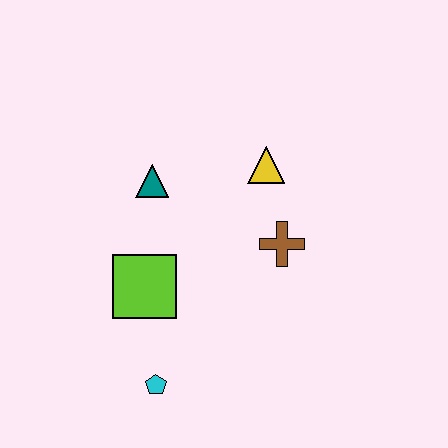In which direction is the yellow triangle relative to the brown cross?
The yellow triangle is above the brown cross.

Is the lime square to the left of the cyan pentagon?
Yes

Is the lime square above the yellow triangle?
No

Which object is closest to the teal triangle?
The lime square is closest to the teal triangle.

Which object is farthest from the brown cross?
The cyan pentagon is farthest from the brown cross.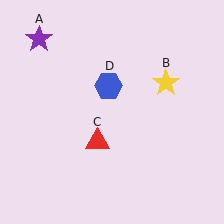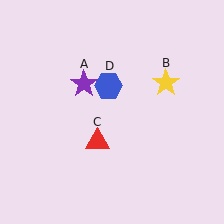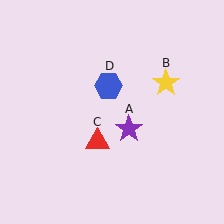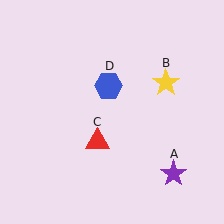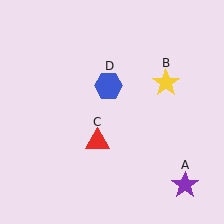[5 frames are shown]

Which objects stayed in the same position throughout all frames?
Yellow star (object B) and red triangle (object C) and blue hexagon (object D) remained stationary.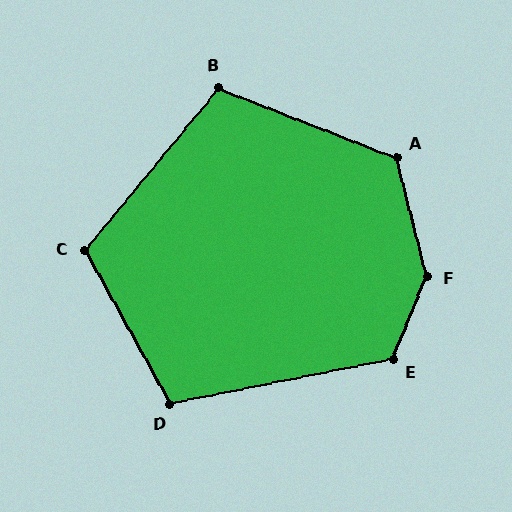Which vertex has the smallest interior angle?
D, at approximately 108 degrees.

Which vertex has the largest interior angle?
F, at approximately 144 degrees.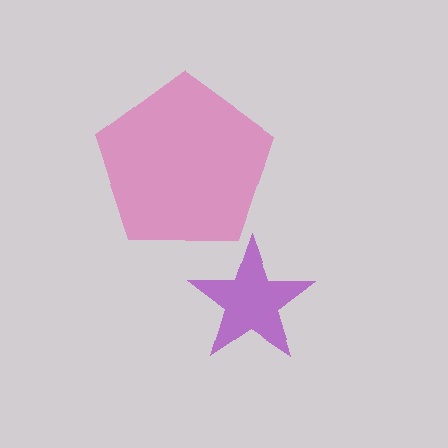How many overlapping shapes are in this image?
There are 2 overlapping shapes in the image.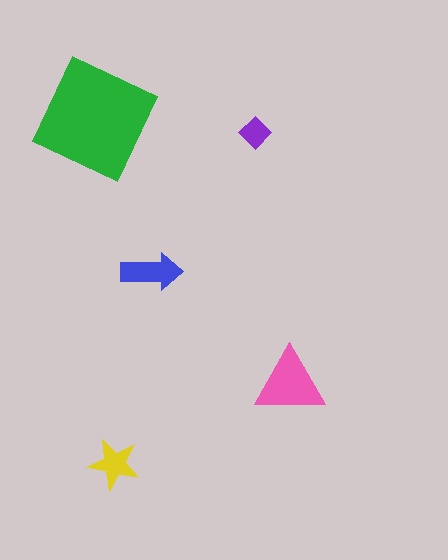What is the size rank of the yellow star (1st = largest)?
4th.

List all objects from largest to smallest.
The green square, the pink triangle, the blue arrow, the yellow star, the purple diamond.